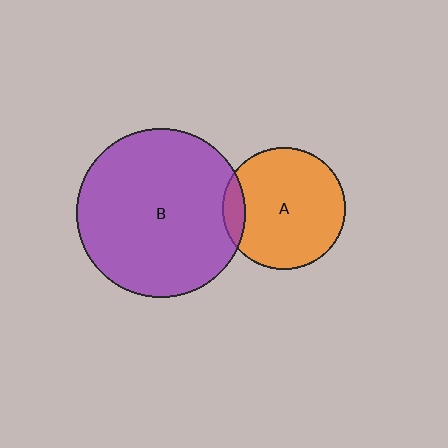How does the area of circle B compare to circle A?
Approximately 1.9 times.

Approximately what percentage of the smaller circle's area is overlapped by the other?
Approximately 10%.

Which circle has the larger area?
Circle B (purple).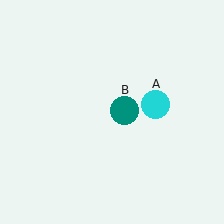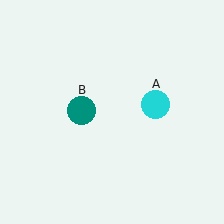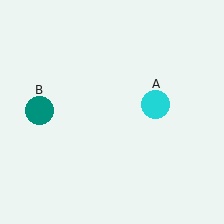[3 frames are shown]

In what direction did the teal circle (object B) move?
The teal circle (object B) moved left.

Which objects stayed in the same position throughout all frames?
Cyan circle (object A) remained stationary.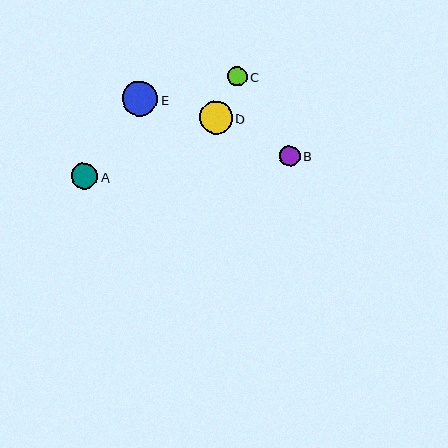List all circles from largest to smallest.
From largest to smallest: E, D, A, B, C.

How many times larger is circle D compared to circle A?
Circle D is approximately 1.3 times the size of circle A.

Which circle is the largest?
Circle E is the largest with a size of approximately 35 pixels.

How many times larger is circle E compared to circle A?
Circle E is approximately 1.4 times the size of circle A.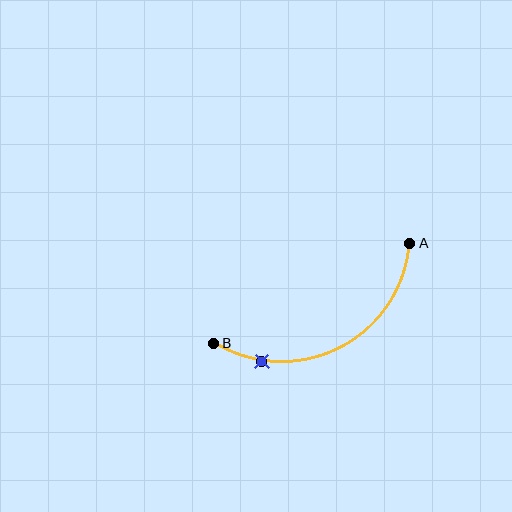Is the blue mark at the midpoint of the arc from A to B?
No. The blue mark lies on the arc but is closer to endpoint B. The arc midpoint would be at the point on the curve equidistant along the arc from both A and B.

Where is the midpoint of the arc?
The arc midpoint is the point on the curve farthest from the straight line joining A and B. It sits below that line.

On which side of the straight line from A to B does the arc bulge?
The arc bulges below the straight line connecting A and B.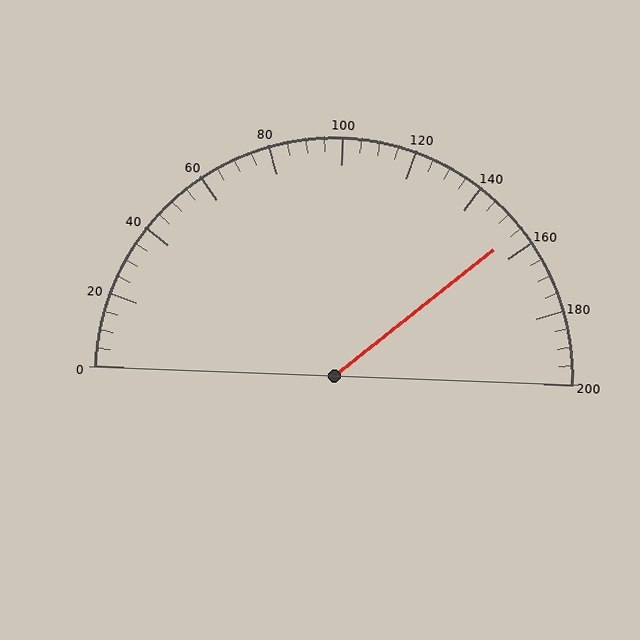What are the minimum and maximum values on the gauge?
The gauge ranges from 0 to 200.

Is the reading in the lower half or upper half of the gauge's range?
The reading is in the upper half of the range (0 to 200).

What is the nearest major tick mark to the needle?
The nearest major tick mark is 160.